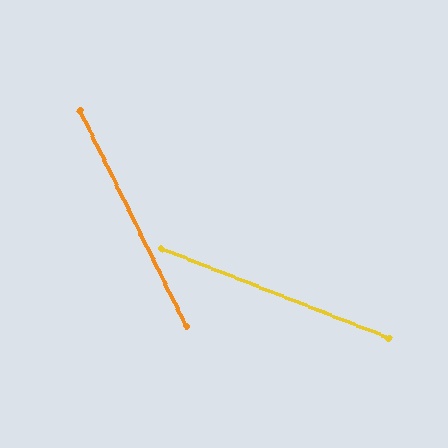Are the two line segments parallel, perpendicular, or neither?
Neither parallel nor perpendicular — they differ by about 42°.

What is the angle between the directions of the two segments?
Approximately 42 degrees.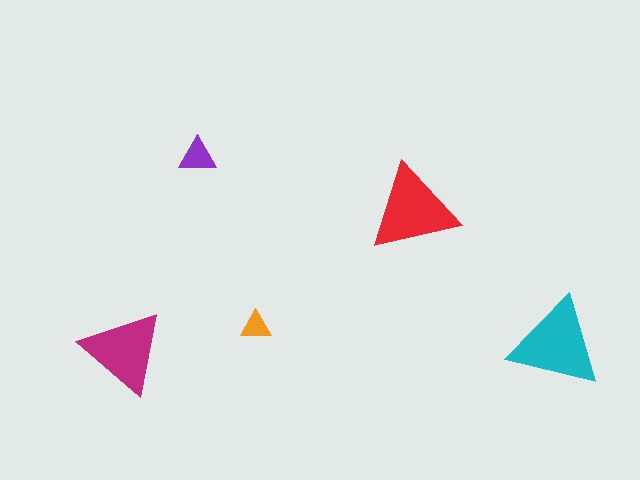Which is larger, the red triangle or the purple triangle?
The red one.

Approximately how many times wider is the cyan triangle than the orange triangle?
About 3 times wider.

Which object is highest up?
The purple triangle is topmost.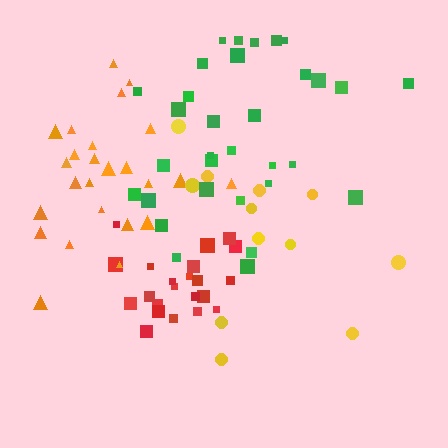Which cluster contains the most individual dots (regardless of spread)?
Green (32).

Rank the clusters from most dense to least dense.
red, green, orange, yellow.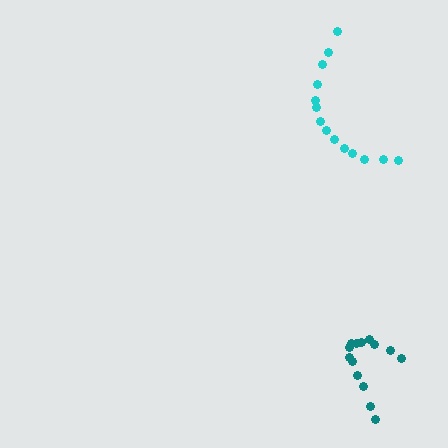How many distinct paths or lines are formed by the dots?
There are 2 distinct paths.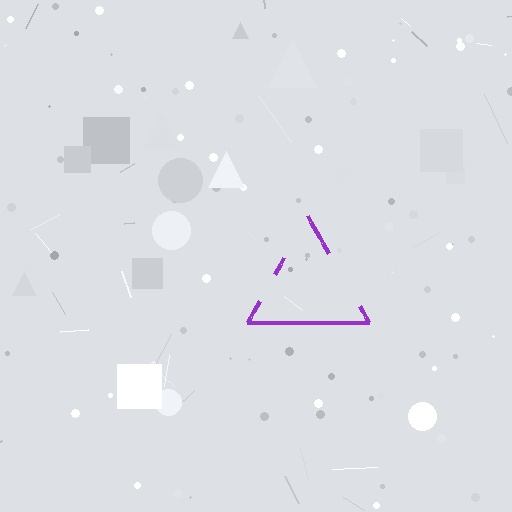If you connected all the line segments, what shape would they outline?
They would outline a triangle.